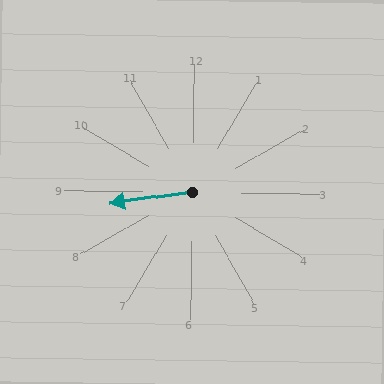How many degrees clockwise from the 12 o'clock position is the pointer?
Approximately 262 degrees.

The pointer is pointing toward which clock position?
Roughly 9 o'clock.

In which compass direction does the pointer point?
West.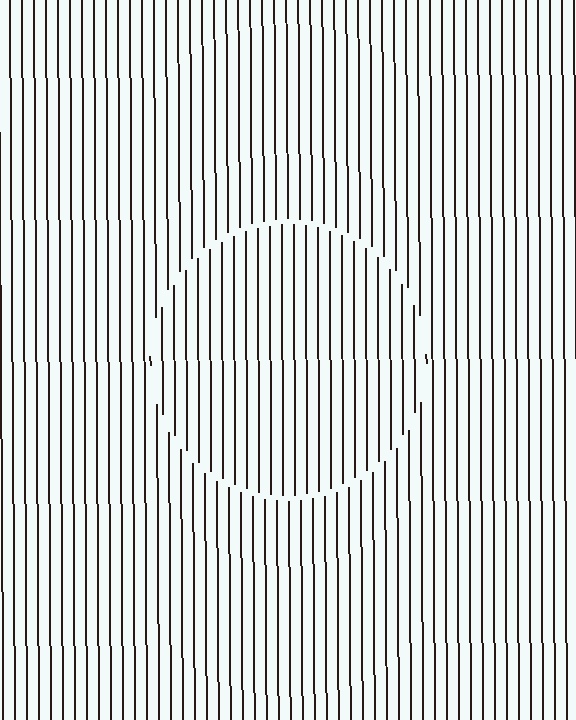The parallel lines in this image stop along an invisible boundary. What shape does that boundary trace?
An illusory circle. The interior of the shape contains the same grating, shifted by half a period — the contour is defined by the phase discontinuity where line-ends from the inner and outer gratings abut.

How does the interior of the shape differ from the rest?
The interior of the shape contains the same grating, shifted by half a period — the contour is defined by the phase discontinuity where line-ends from the inner and outer gratings abut.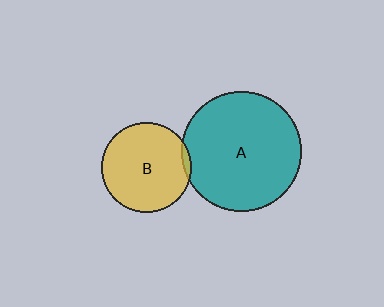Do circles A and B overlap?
Yes.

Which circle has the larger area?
Circle A (teal).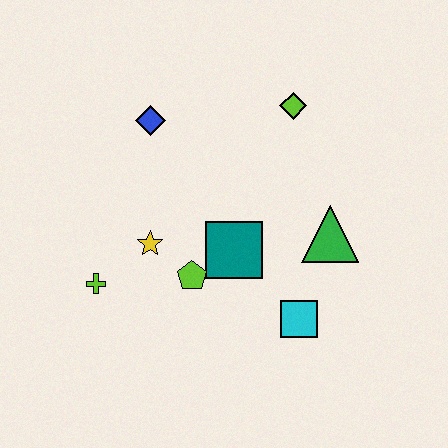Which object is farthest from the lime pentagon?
The lime diamond is farthest from the lime pentagon.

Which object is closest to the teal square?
The lime pentagon is closest to the teal square.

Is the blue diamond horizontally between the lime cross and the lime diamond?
Yes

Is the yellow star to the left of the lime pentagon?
Yes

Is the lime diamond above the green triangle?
Yes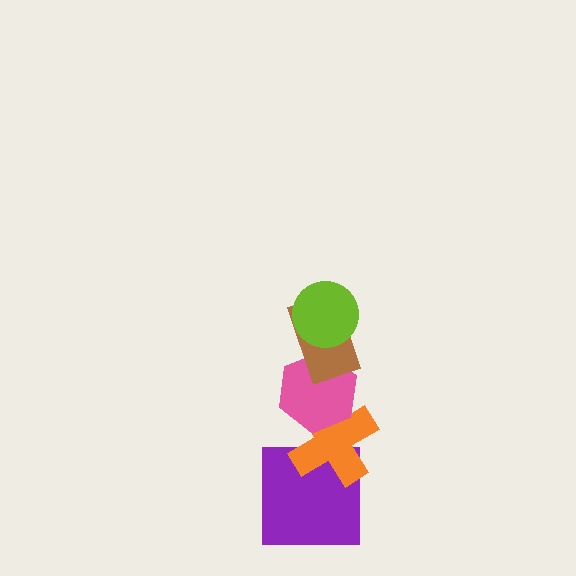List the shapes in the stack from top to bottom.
From top to bottom: the lime circle, the brown rectangle, the pink hexagon, the orange cross, the purple square.